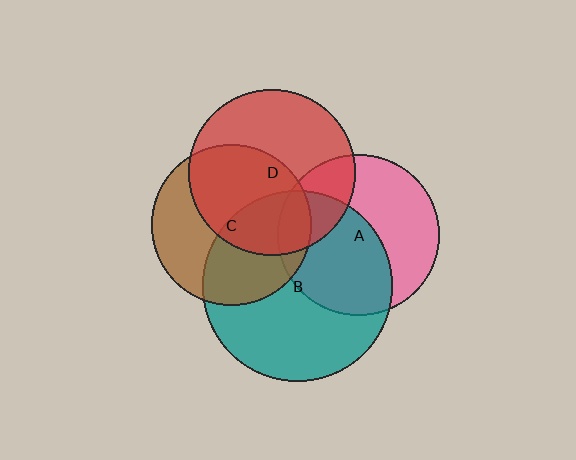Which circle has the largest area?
Circle B (teal).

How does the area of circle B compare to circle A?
Approximately 1.4 times.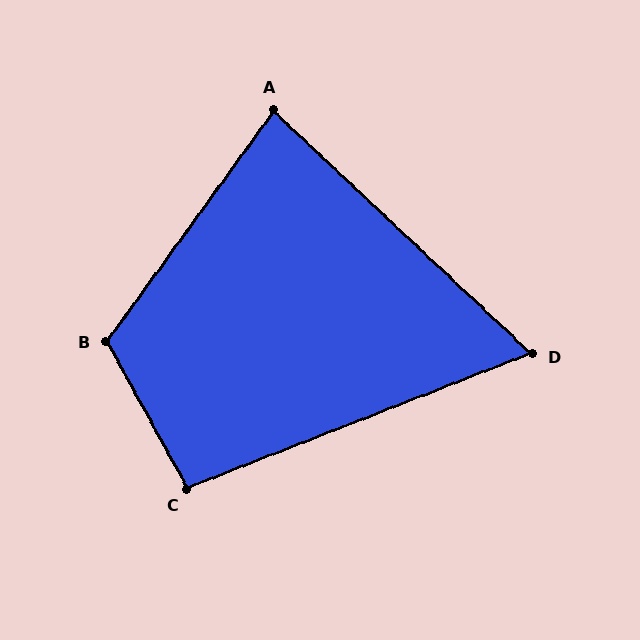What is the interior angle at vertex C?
Approximately 97 degrees (obtuse).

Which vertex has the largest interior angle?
B, at approximately 115 degrees.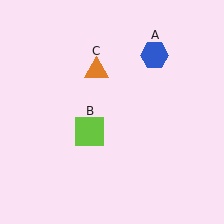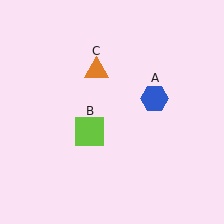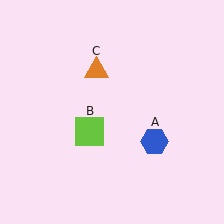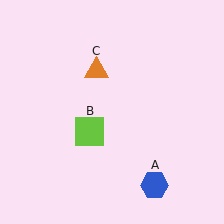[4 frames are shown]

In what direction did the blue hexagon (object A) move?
The blue hexagon (object A) moved down.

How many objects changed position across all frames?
1 object changed position: blue hexagon (object A).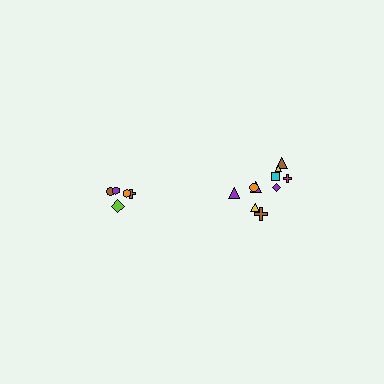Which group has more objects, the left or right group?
The right group.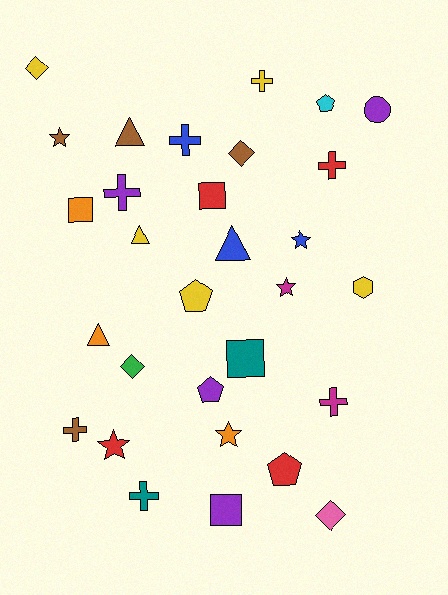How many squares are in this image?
There are 4 squares.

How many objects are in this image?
There are 30 objects.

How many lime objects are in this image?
There are no lime objects.